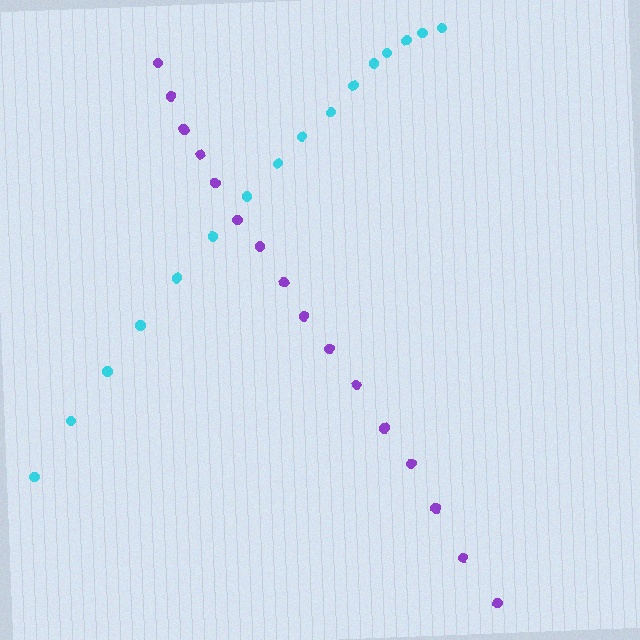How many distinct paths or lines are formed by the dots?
There are 2 distinct paths.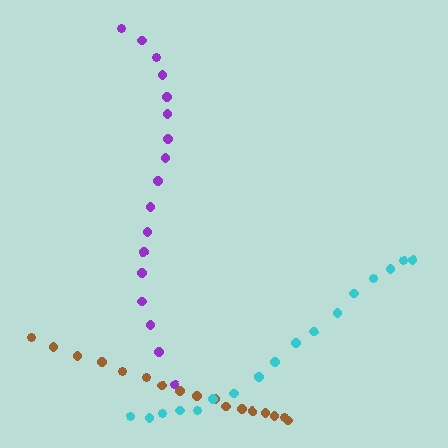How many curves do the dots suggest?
There are 3 distinct paths.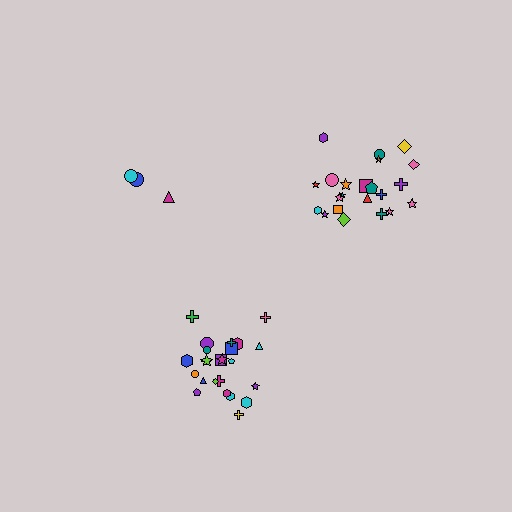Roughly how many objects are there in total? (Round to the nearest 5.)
Roughly 50 objects in total.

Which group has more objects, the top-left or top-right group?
The top-right group.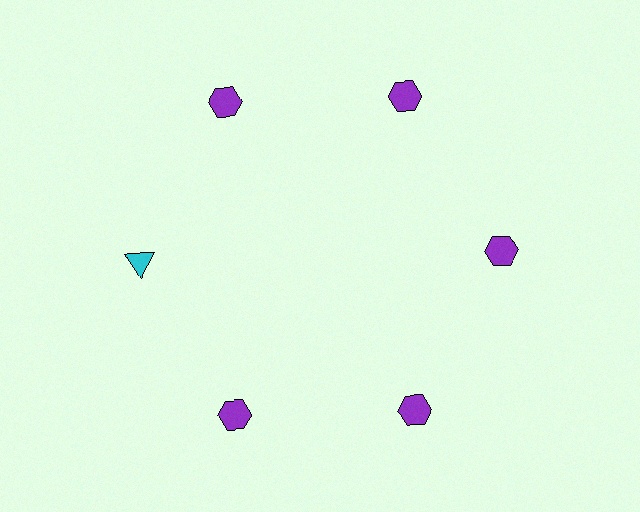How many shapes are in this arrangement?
There are 6 shapes arranged in a ring pattern.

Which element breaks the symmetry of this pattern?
The cyan triangle at roughly the 9 o'clock position breaks the symmetry. All other shapes are purple hexagons.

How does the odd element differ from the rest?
It differs in both color (cyan instead of purple) and shape (triangle instead of hexagon).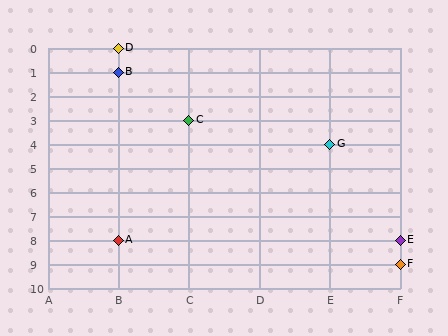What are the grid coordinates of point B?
Point B is at grid coordinates (B, 1).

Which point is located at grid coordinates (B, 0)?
Point D is at (B, 0).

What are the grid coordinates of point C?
Point C is at grid coordinates (C, 3).